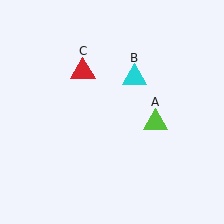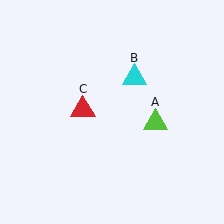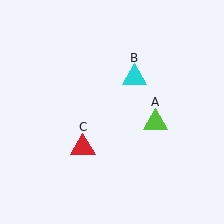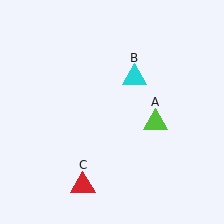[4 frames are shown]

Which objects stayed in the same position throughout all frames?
Lime triangle (object A) and cyan triangle (object B) remained stationary.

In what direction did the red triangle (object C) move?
The red triangle (object C) moved down.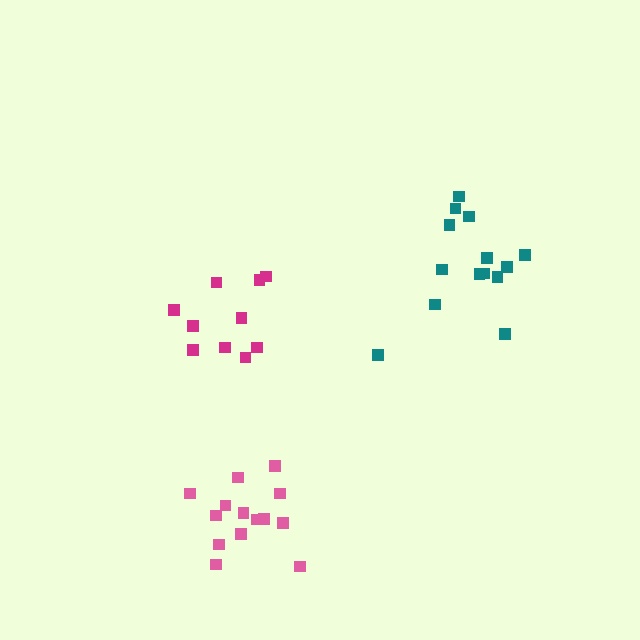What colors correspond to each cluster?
The clusters are colored: magenta, teal, pink.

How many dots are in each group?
Group 1: 10 dots, Group 2: 14 dots, Group 3: 14 dots (38 total).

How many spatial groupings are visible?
There are 3 spatial groupings.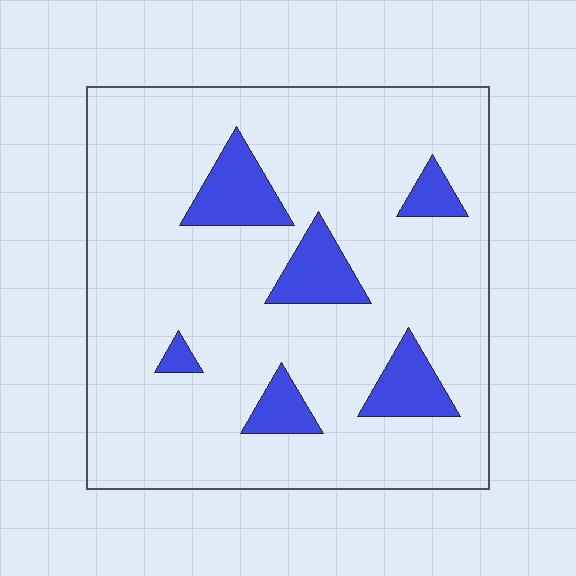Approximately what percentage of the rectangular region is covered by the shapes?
Approximately 15%.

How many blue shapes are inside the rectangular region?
6.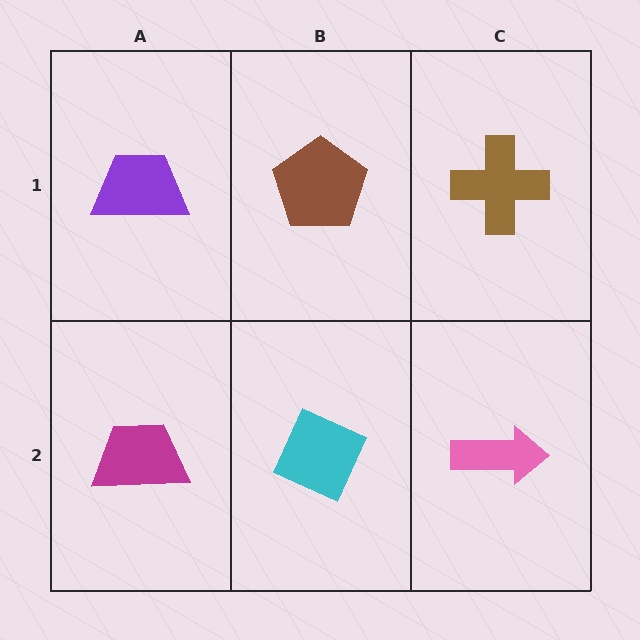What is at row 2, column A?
A magenta trapezoid.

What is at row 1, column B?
A brown pentagon.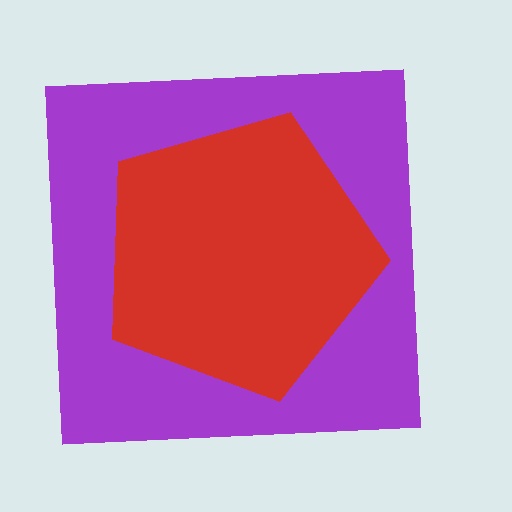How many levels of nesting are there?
2.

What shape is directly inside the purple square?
The red pentagon.